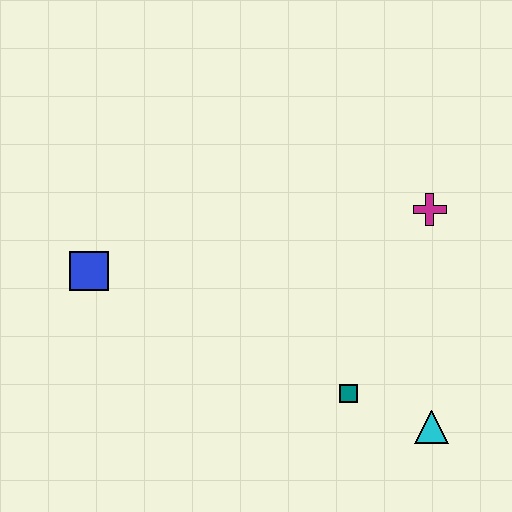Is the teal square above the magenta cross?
No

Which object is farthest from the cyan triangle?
The blue square is farthest from the cyan triangle.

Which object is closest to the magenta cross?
The teal square is closest to the magenta cross.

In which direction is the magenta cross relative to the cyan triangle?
The magenta cross is above the cyan triangle.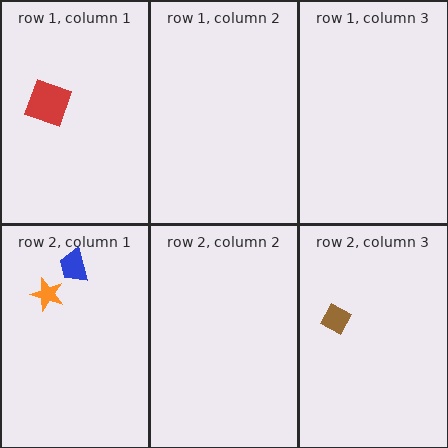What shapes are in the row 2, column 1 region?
The blue trapezoid, the orange star.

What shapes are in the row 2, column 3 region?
The brown diamond.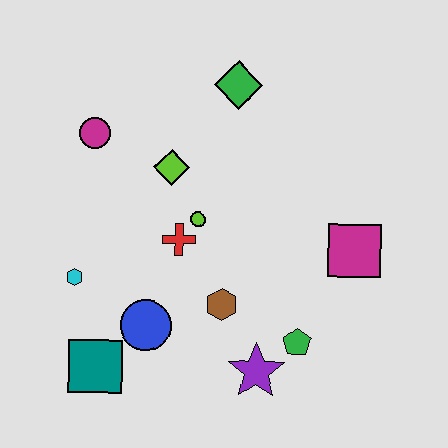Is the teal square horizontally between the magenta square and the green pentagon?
No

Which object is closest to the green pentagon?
The purple star is closest to the green pentagon.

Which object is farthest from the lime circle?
The teal square is farthest from the lime circle.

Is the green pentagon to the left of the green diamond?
No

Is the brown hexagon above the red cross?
No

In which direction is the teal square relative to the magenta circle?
The teal square is below the magenta circle.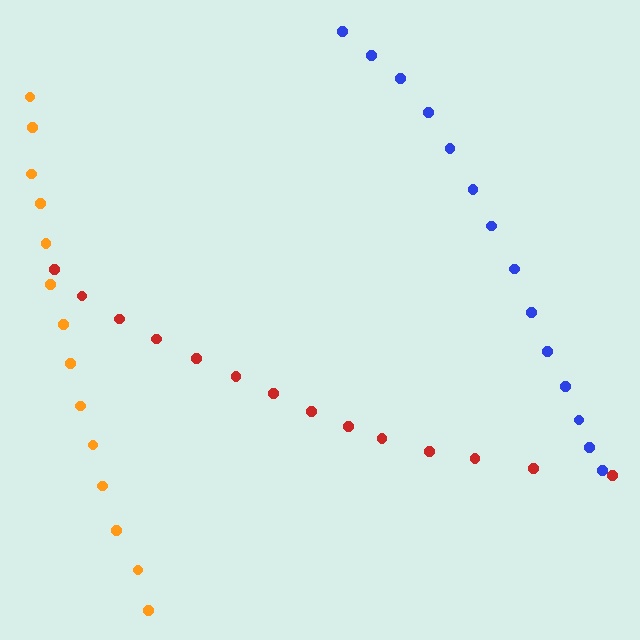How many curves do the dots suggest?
There are 3 distinct paths.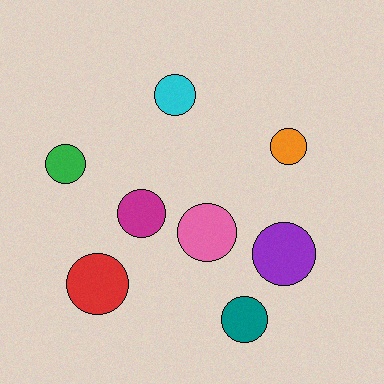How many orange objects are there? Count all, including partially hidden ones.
There is 1 orange object.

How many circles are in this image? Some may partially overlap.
There are 8 circles.